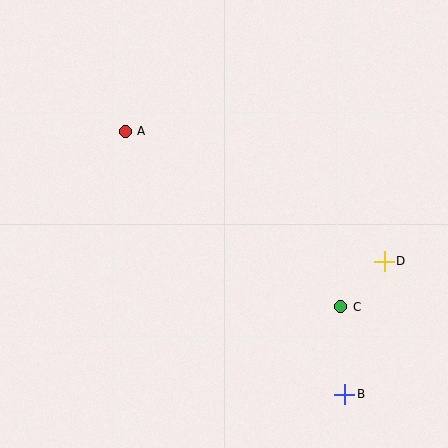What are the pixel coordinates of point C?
Point C is at (341, 307).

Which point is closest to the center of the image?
Point A at (125, 131) is closest to the center.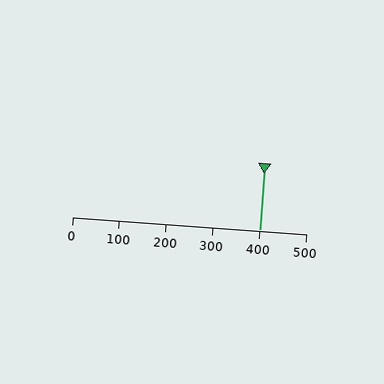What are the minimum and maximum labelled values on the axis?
The axis runs from 0 to 500.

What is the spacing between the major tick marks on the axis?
The major ticks are spaced 100 apart.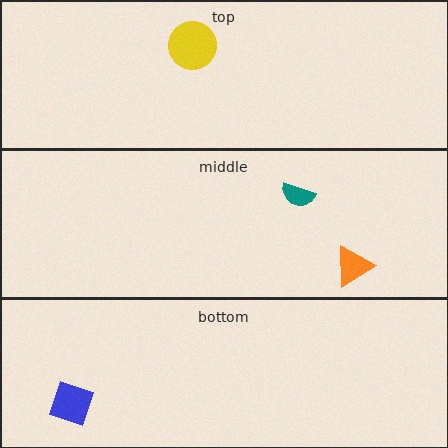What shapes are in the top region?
The yellow circle.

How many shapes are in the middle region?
2.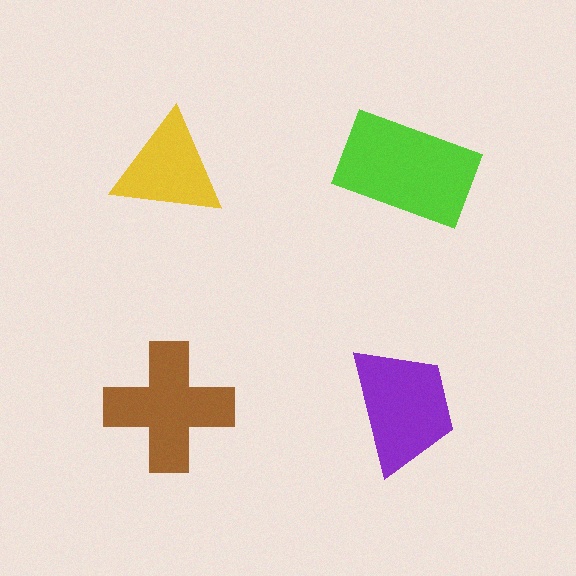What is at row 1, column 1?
A yellow triangle.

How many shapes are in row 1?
2 shapes.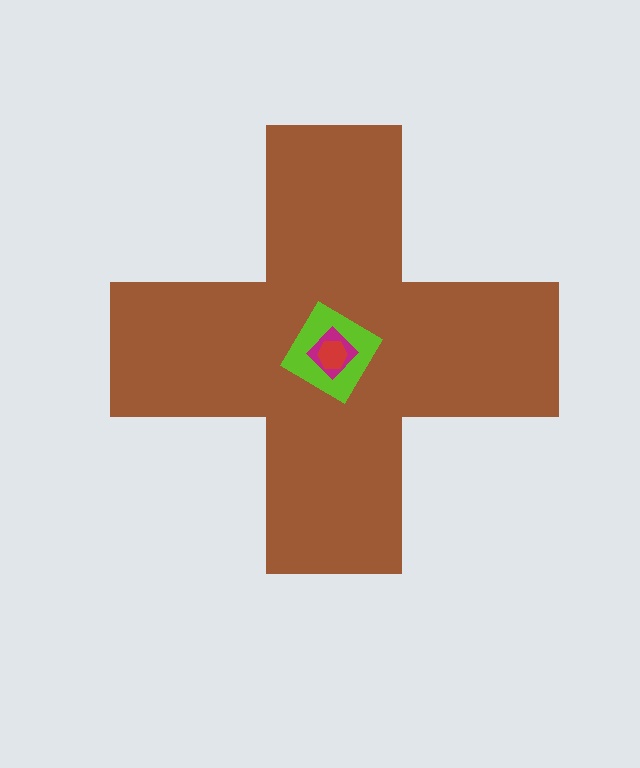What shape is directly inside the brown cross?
The lime diamond.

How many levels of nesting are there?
4.